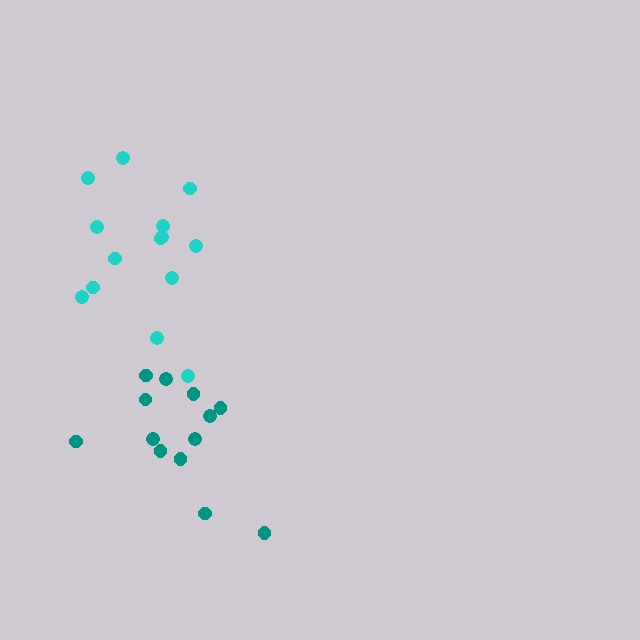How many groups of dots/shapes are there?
There are 2 groups.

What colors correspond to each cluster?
The clusters are colored: teal, cyan.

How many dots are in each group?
Group 1: 13 dots, Group 2: 14 dots (27 total).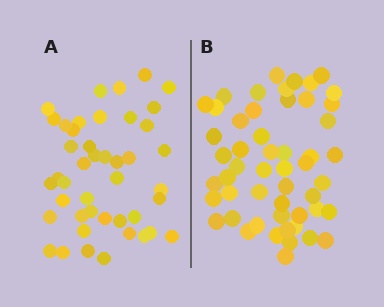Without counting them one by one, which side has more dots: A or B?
Region B (the right region) has more dots.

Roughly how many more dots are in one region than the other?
Region B has roughly 8 or so more dots than region A.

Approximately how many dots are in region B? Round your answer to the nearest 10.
About 50 dots. (The exact count is 52, which rounds to 50.)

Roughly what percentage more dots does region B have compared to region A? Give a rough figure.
About 20% more.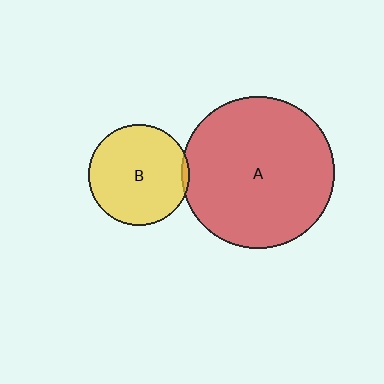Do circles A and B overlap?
Yes.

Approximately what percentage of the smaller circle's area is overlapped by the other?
Approximately 5%.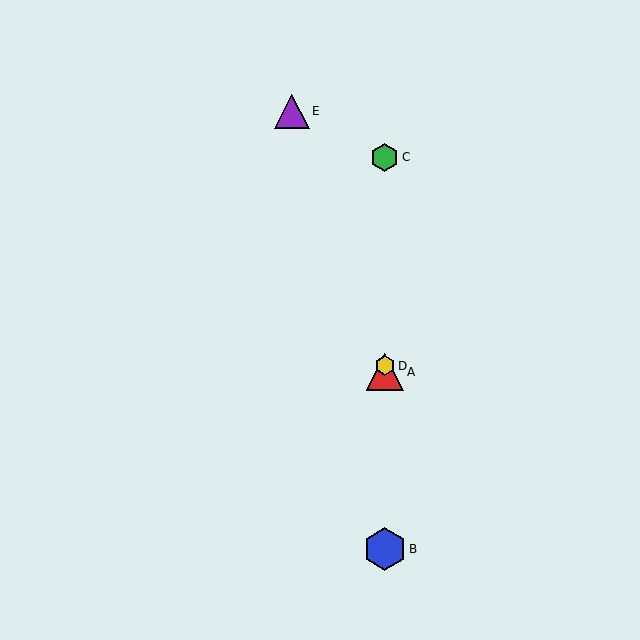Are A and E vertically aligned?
No, A is at x≈385 and E is at x≈292.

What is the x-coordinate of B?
Object B is at x≈385.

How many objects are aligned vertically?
4 objects (A, B, C, D) are aligned vertically.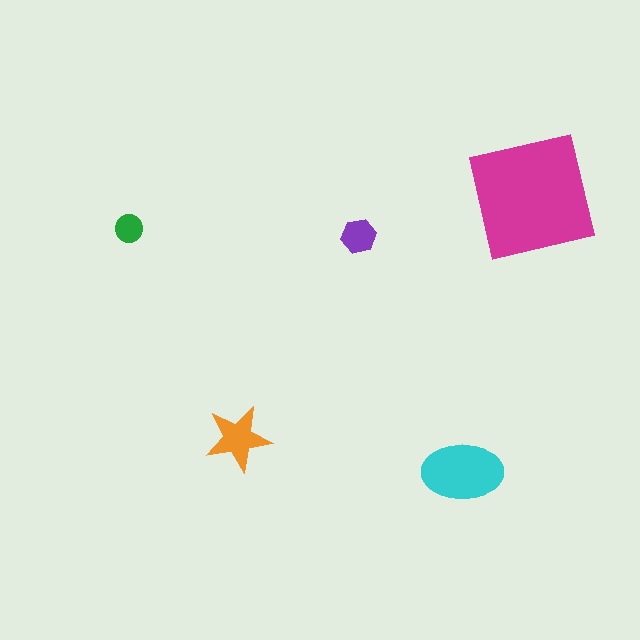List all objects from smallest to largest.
The green circle, the purple hexagon, the orange star, the cyan ellipse, the magenta square.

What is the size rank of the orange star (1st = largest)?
3rd.